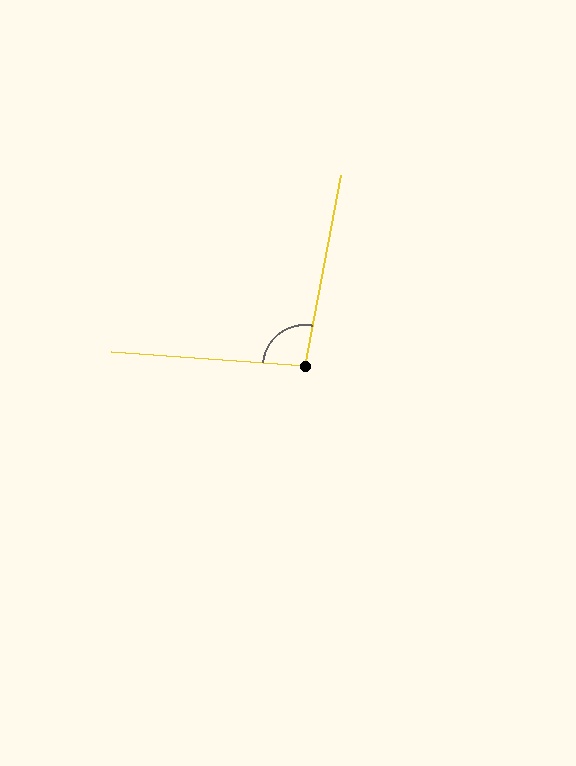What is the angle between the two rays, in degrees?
Approximately 96 degrees.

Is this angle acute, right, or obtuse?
It is obtuse.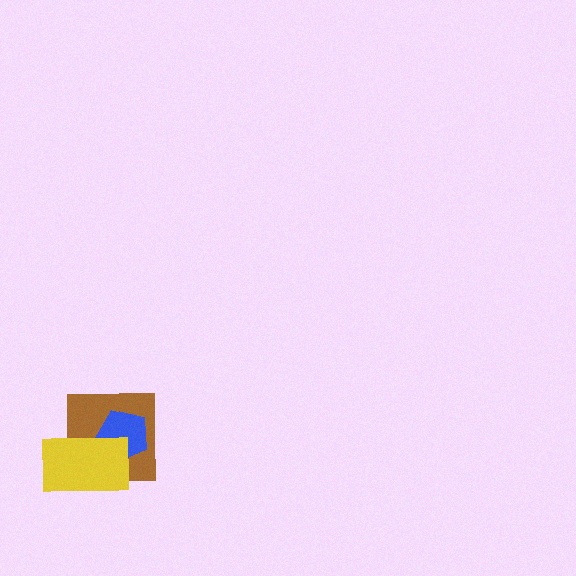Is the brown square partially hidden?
Yes, it is partially covered by another shape.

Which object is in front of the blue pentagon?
The yellow rectangle is in front of the blue pentagon.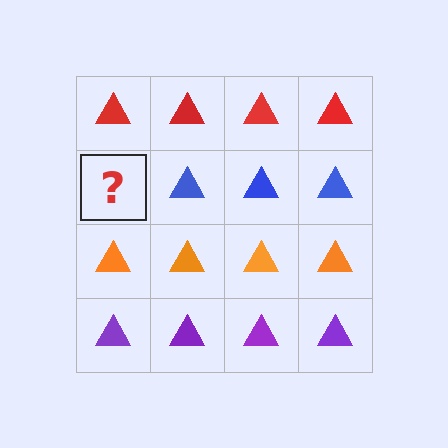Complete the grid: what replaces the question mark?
The question mark should be replaced with a blue triangle.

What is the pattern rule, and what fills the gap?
The rule is that each row has a consistent color. The gap should be filled with a blue triangle.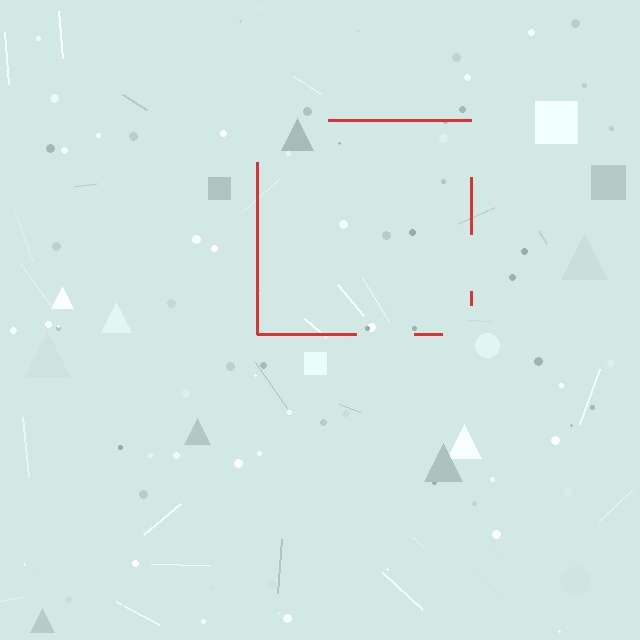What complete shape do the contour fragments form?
The contour fragments form a square.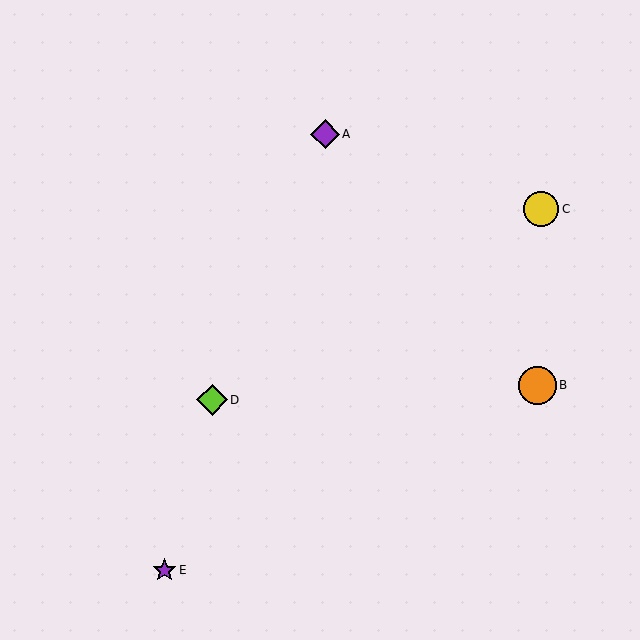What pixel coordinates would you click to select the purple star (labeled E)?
Click at (164, 570) to select the purple star E.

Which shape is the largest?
The orange circle (labeled B) is the largest.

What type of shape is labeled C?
Shape C is a yellow circle.